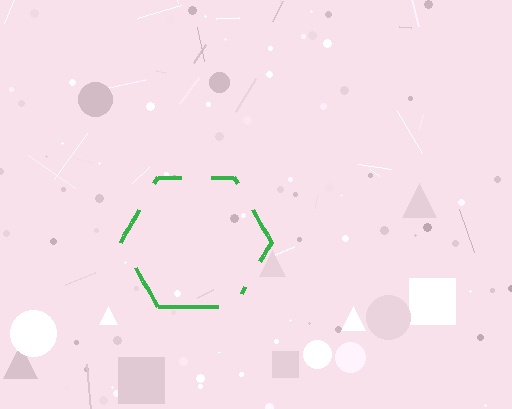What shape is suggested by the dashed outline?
The dashed outline suggests a hexagon.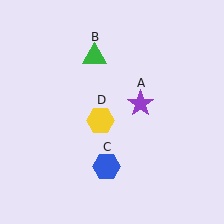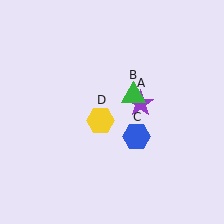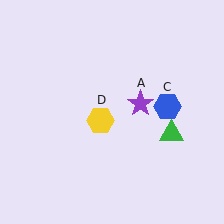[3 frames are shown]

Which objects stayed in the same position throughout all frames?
Purple star (object A) and yellow hexagon (object D) remained stationary.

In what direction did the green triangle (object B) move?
The green triangle (object B) moved down and to the right.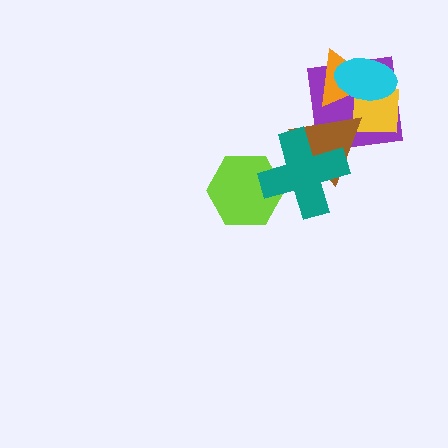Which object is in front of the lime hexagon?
The teal cross is in front of the lime hexagon.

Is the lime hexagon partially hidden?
Yes, it is partially covered by another shape.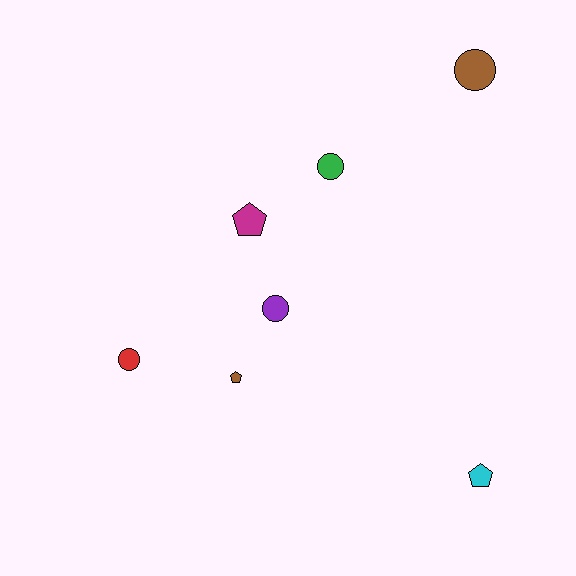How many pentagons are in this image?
There are 3 pentagons.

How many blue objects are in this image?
There are no blue objects.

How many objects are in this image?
There are 7 objects.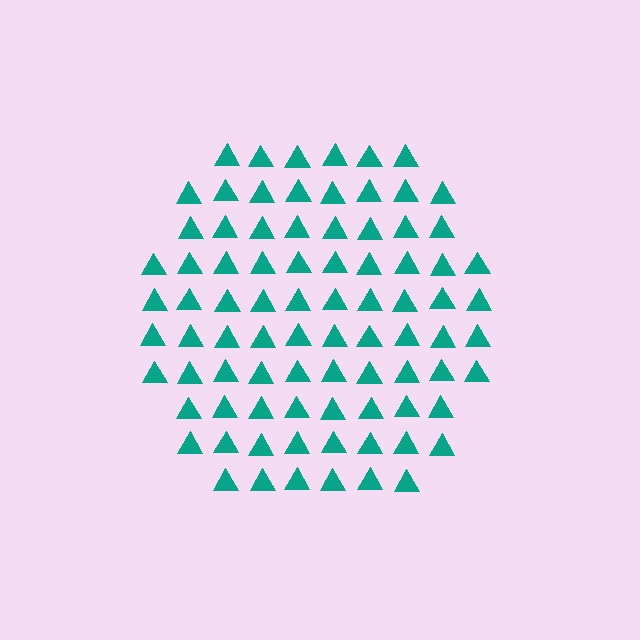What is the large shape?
The large shape is a hexagon.